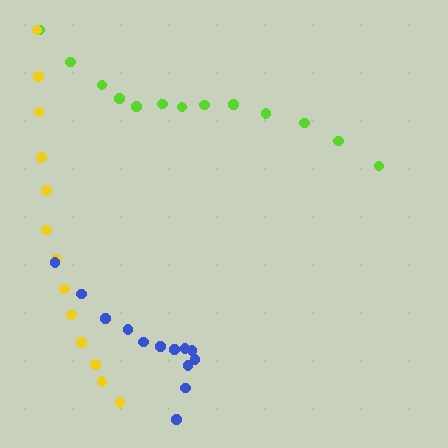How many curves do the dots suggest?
There are 3 distinct paths.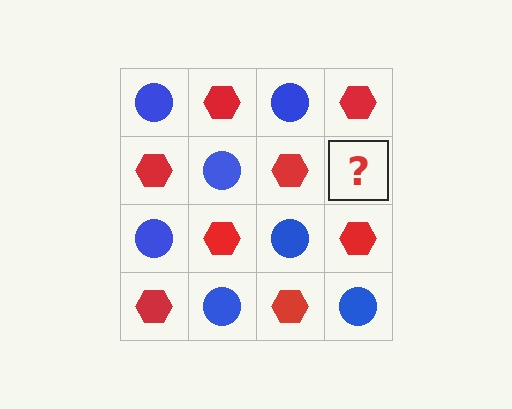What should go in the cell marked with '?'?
The missing cell should contain a blue circle.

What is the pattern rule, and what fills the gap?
The rule is that it alternates blue circle and red hexagon in a checkerboard pattern. The gap should be filled with a blue circle.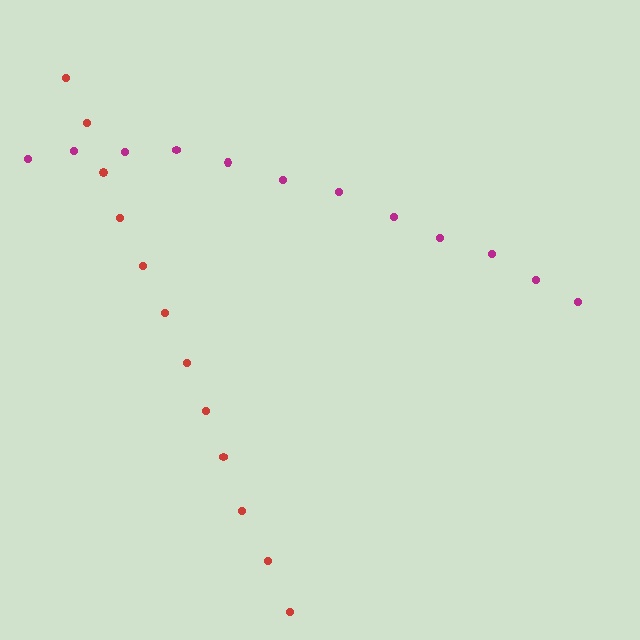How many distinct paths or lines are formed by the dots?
There are 2 distinct paths.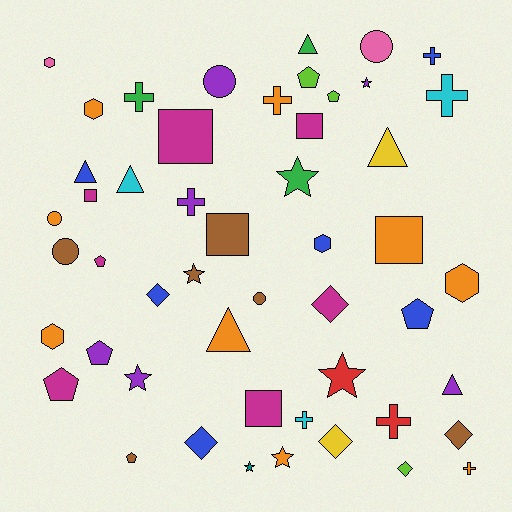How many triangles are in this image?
There are 6 triangles.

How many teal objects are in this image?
There is 1 teal object.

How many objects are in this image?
There are 50 objects.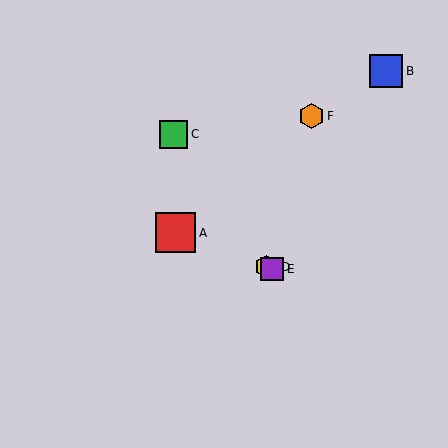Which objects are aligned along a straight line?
Objects A, D, E are aligned along a straight line.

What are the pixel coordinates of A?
Object A is at (175, 233).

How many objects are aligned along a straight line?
3 objects (A, D, E) are aligned along a straight line.